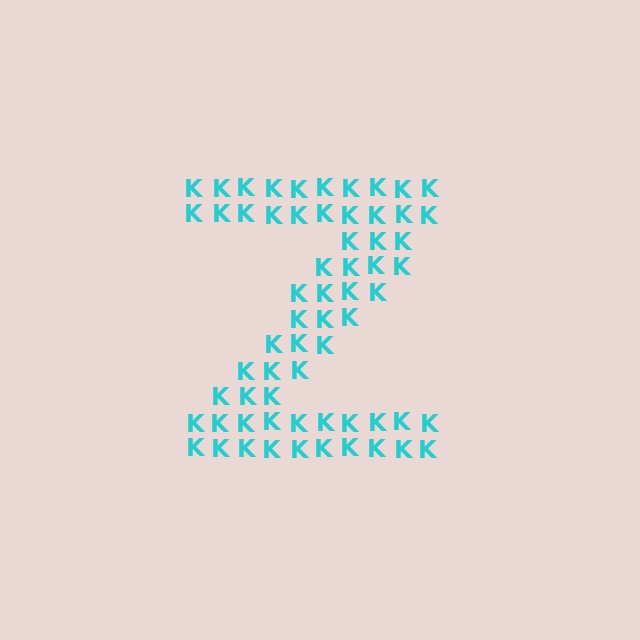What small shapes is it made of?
It is made of small letter K's.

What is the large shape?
The large shape is the letter Z.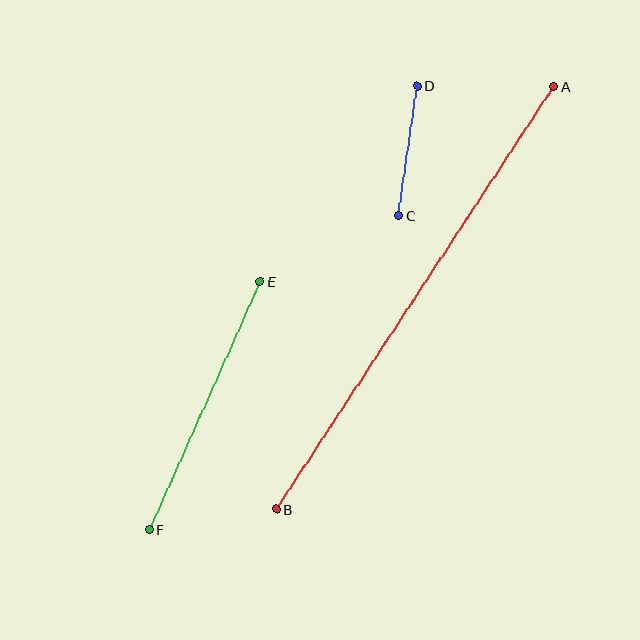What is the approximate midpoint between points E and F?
The midpoint is at approximately (205, 405) pixels.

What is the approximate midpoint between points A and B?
The midpoint is at approximately (415, 298) pixels.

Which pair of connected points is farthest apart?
Points A and B are farthest apart.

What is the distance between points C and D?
The distance is approximately 131 pixels.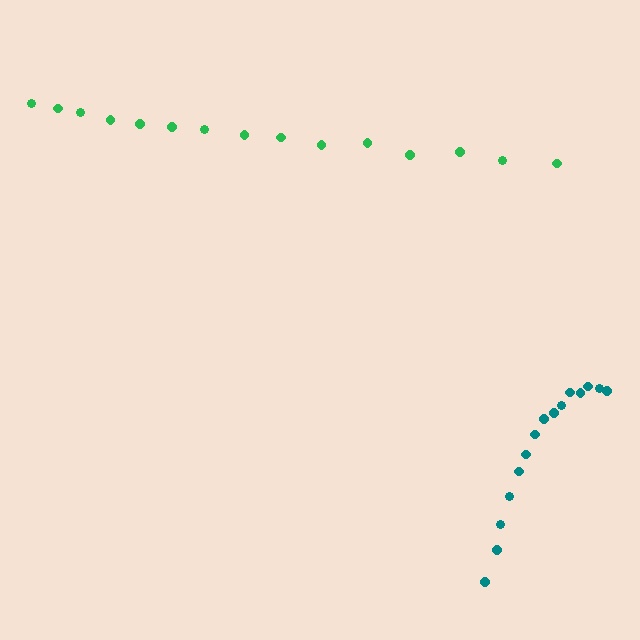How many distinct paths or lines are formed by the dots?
There are 2 distinct paths.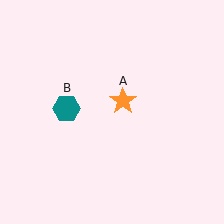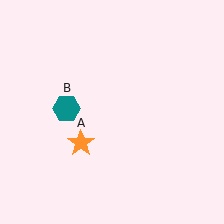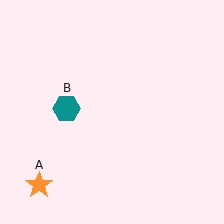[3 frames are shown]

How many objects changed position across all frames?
1 object changed position: orange star (object A).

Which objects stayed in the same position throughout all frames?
Teal hexagon (object B) remained stationary.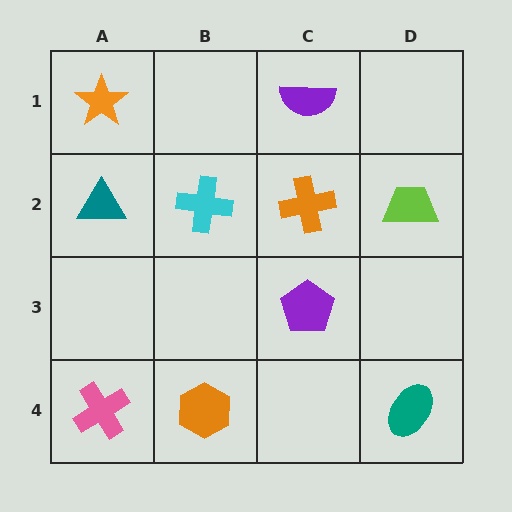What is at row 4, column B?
An orange hexagon.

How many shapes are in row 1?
2 shapes.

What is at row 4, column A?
A pink cross.